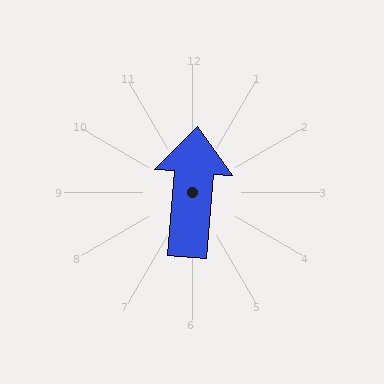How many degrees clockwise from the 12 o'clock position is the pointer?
Approximately 5 degrees.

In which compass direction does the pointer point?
North.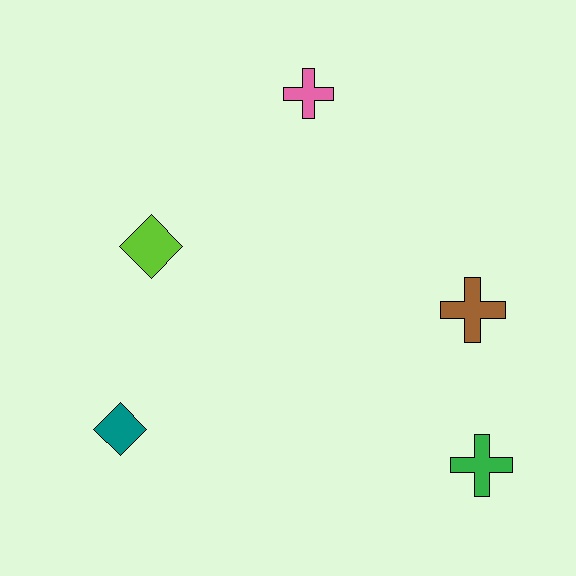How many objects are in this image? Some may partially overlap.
There are 5 objects.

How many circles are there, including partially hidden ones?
There are no circles.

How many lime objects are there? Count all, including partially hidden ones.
There is 1 lime object.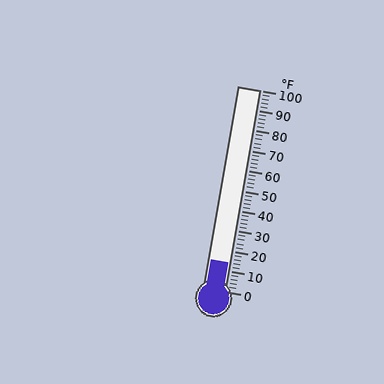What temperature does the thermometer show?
The thermometer shows approximately 14°F.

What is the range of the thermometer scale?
The thermometer scale ranges from 0°F to 100°F.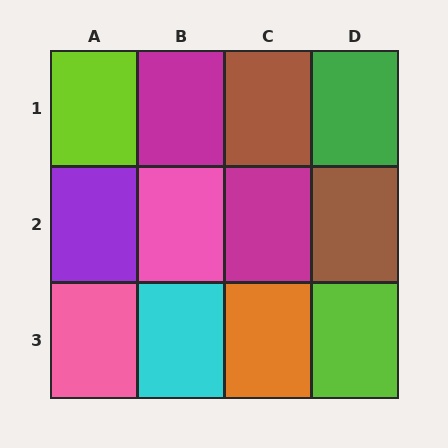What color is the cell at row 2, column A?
Purple.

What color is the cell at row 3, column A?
Pink.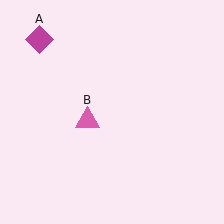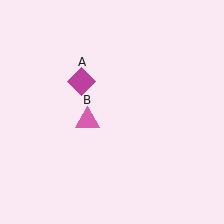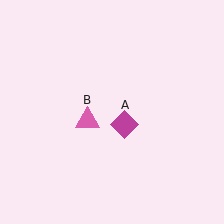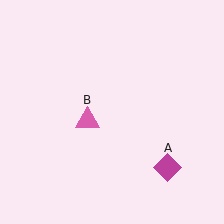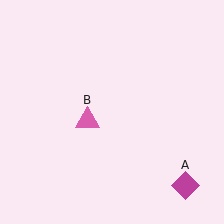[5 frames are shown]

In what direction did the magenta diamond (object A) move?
The magenta diamond (object A) moved down and to the right.